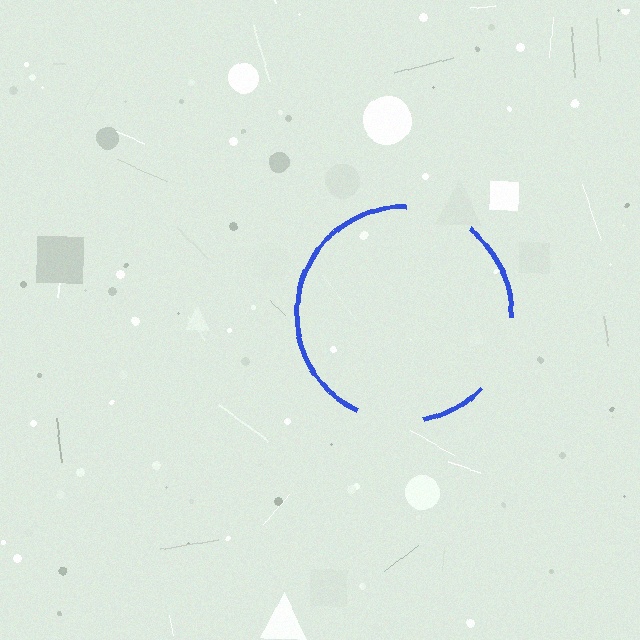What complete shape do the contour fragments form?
The contour fragments form a circle.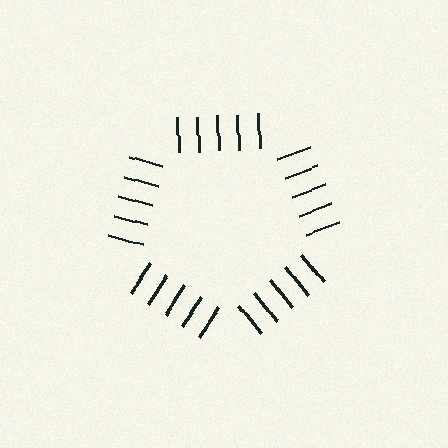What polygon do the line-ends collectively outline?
An illusory pentagon — the line segments terminate on its edges but no continuous stroke is drawn.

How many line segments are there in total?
25 — 5 along each of the 5 edges.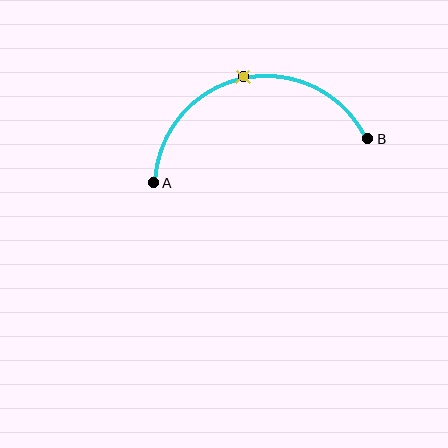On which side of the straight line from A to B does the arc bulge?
The arc bulges above the straight line connecting A and B.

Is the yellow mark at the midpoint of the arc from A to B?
Yes. The yellow mark lies on the arc at equal arc-length from both A and B — it is the arc midpoint.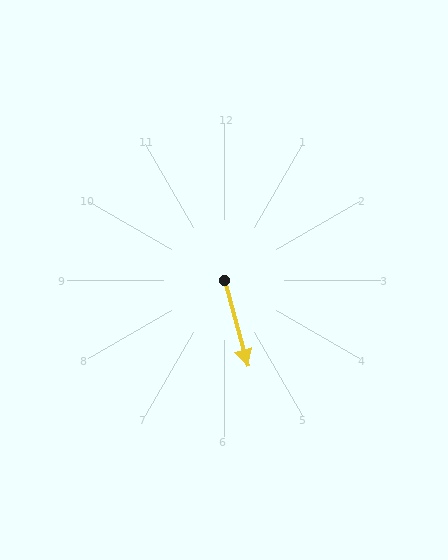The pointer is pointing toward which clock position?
Roughly 5 o'clock.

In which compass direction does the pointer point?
South.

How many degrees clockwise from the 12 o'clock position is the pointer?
Approximately 165 degrees.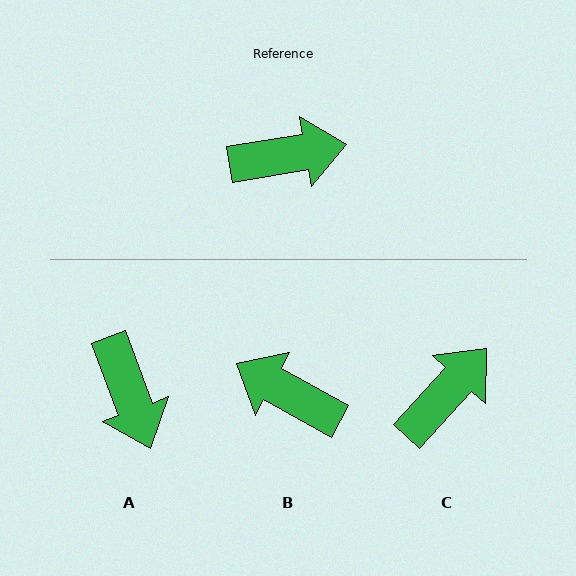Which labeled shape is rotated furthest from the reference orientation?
B, about 142 degrees away.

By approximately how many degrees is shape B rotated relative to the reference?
Approximately 142 degrees counter-clockwise.